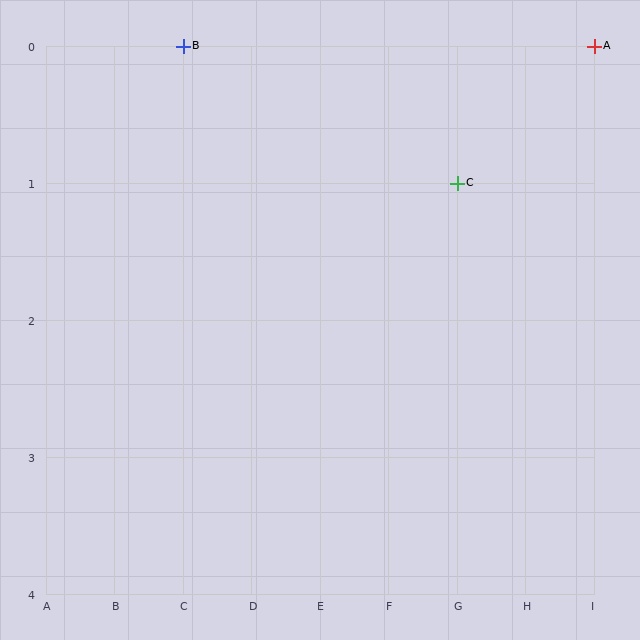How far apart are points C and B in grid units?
Points C and B are 4 columns and 1 row apart (about 4.1 grid units diagonally).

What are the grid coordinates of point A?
Point A is at grid coordinates (I, 0).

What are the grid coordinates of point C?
Point C is at grid coordinates (G, 1).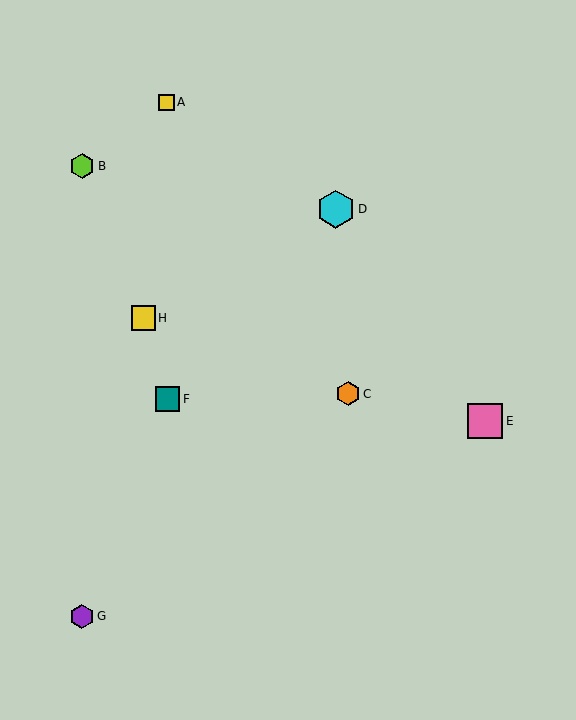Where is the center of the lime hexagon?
The center of the lime hexagon is at (82, 166).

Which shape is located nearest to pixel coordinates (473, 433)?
The pink square (labeled E) at (485, 421) is nearest to that location.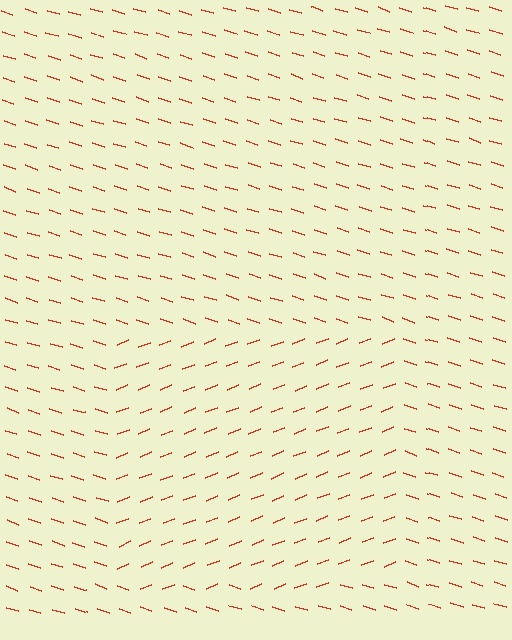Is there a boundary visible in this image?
Yes, there is a texture boundary formed by a change in line orientation.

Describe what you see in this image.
The image is filled with small red line segments. A rectangle region in the image has lines oriented differently from the surrounding lines, creating a visible texture boundary.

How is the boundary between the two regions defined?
The boundary is defined purely by a change in line orientation (approximately 40 degrees difference). All lines are the same color and thickness.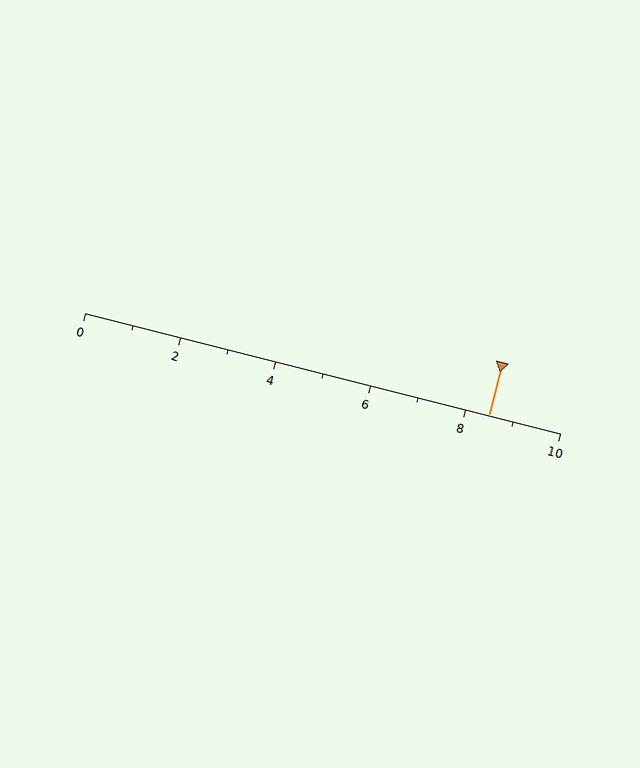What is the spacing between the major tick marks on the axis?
The major ticks are spaced 2 apart.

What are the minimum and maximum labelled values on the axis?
The axis runs from 0 to 10.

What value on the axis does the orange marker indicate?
The marker indicates approximately 8.5.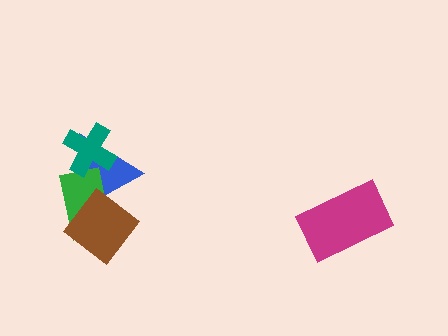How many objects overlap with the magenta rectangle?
0 objects overlap with the magenta rectangle.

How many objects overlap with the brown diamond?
2 objects overlap with the brown diamond.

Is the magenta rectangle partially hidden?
No, no other shape covers it.